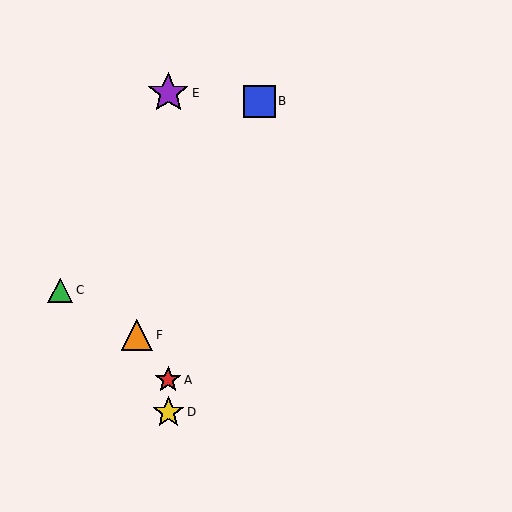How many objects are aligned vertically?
3 objects (A, D, E) are aligned vertically.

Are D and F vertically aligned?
No, D is at x≈168 and F is at x≈137.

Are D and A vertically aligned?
Yes, both are at x≈168.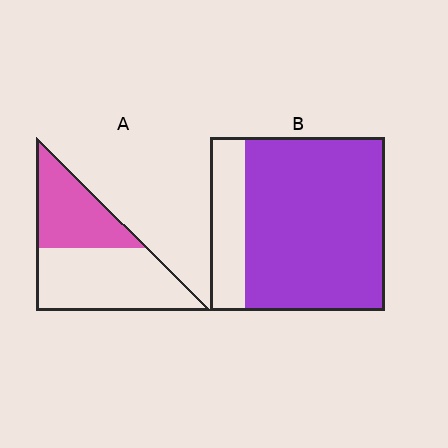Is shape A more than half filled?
No.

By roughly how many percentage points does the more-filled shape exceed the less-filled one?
By roughly 40 percentage points (B over A).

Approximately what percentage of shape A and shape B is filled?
A is approximately 40% and B is approximately 80%.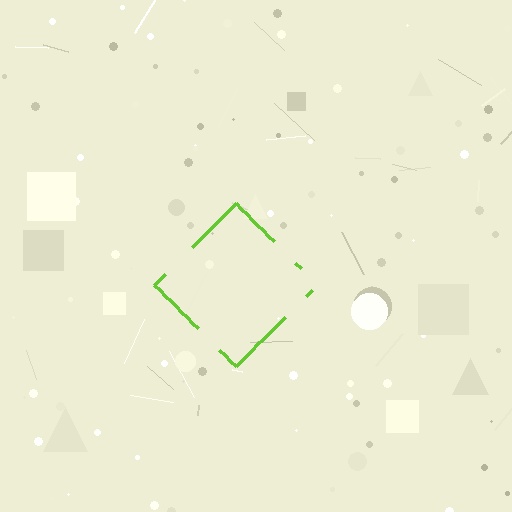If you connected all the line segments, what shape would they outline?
They would outline a diamond.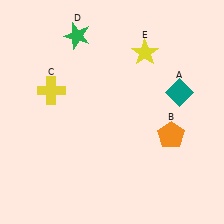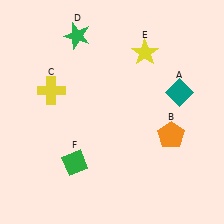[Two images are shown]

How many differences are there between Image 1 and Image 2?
There is 1 difference between the two images.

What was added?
A green diamond (F) was added in Image 2.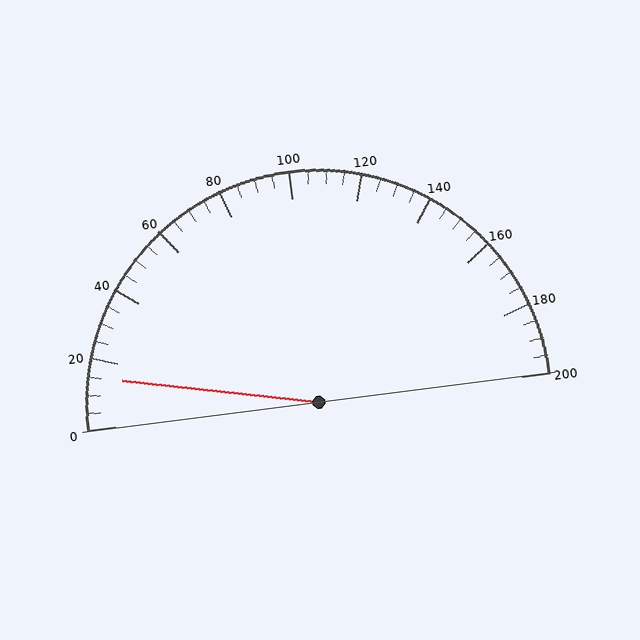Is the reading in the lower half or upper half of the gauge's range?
The reading is in the lower half of the range (0 to 200).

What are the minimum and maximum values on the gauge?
The gauge ranges from 0 to 200.